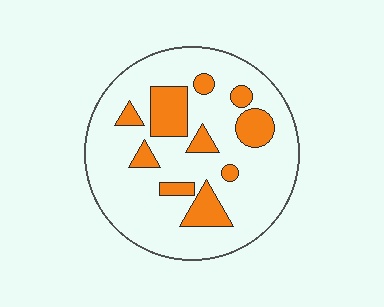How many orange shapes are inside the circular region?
10.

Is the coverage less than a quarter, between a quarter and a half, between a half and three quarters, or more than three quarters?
Less than a quarter.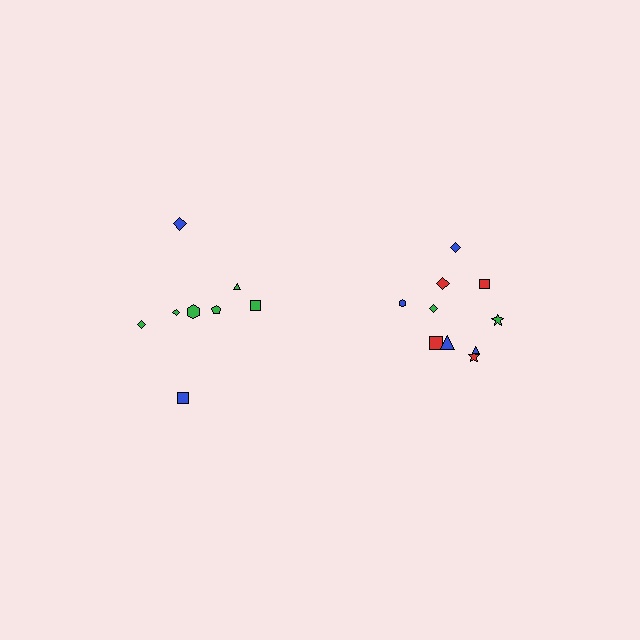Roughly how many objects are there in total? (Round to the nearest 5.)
Roughly 20 objects in total.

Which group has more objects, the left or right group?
The right group.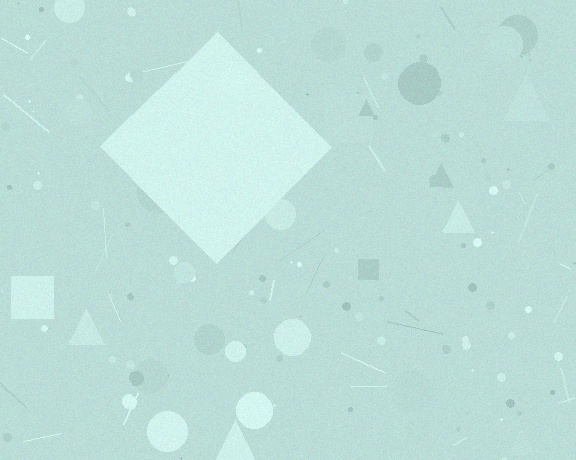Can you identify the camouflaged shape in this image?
The camouflaged shape is a diamond.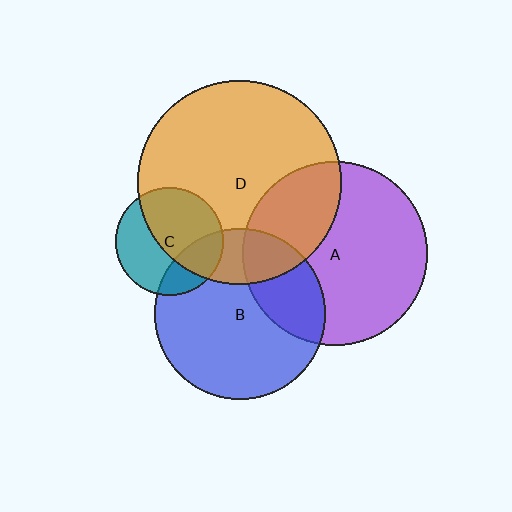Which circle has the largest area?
Circle D (orange).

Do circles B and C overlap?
Yes.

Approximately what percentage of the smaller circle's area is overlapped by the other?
Approximately 25%.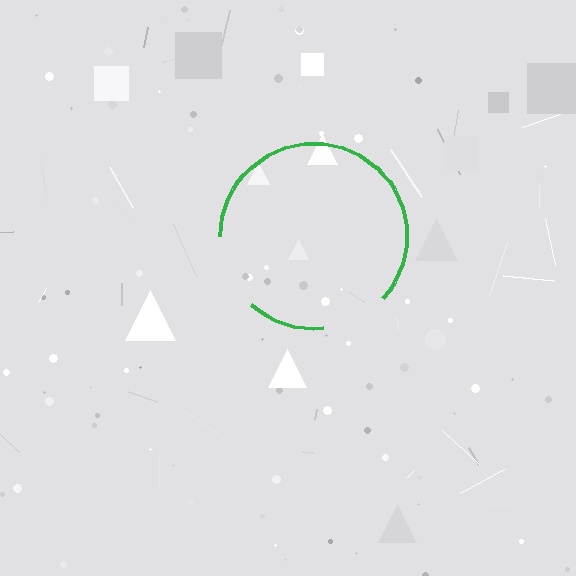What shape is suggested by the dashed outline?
The dashed outline suggests a circle.